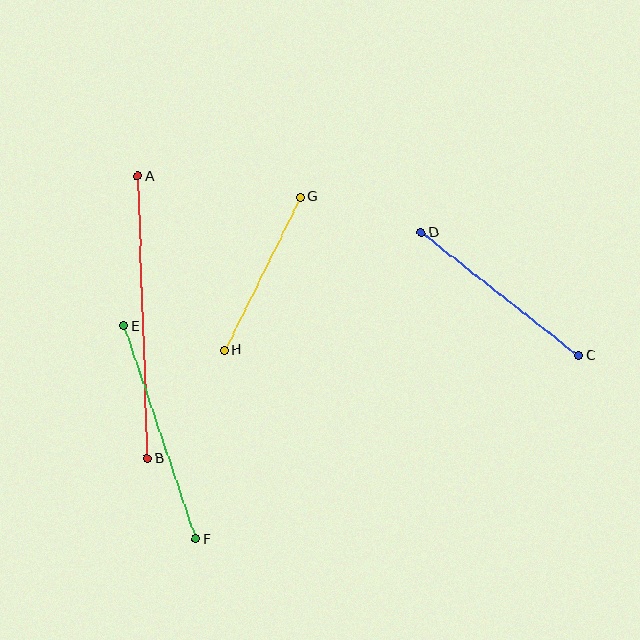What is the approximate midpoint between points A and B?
The midpoint is at approximately (142, 317) pixels.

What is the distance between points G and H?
The distance is approximately 171 pixels.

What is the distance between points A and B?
The distance is approximately 282 pixels.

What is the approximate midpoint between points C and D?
The midpoint is at approximately (500, 294) pixels.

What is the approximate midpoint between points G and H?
The midpoint is at approximately (262, 274) pixels.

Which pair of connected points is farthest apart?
Points A and B are farthest apart.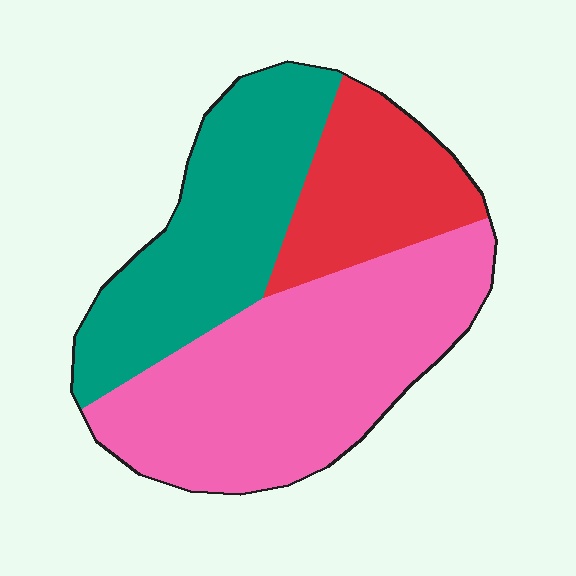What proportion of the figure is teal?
Teal covers 32% of the figure.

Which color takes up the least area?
Red, at roughly 20%.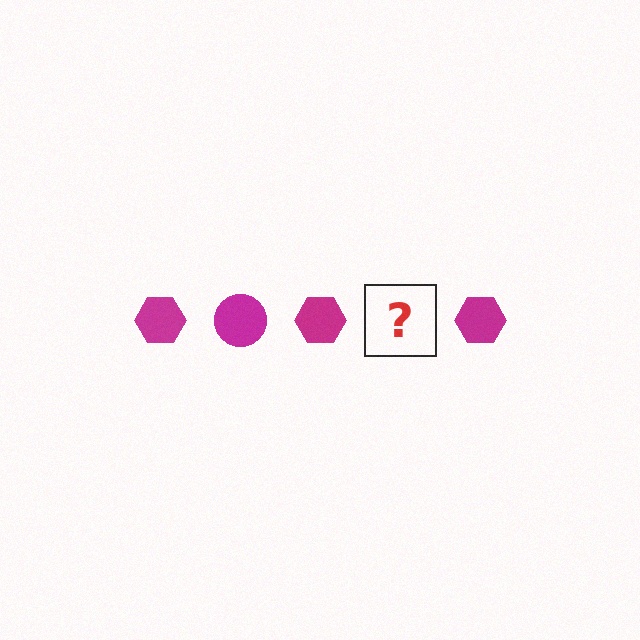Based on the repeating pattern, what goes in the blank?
The blank should be a magenta circle.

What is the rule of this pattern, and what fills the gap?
The rule is that the pattern cycles through hexagon, circle shapes in magenta. The gap should be filled with a magenta circle.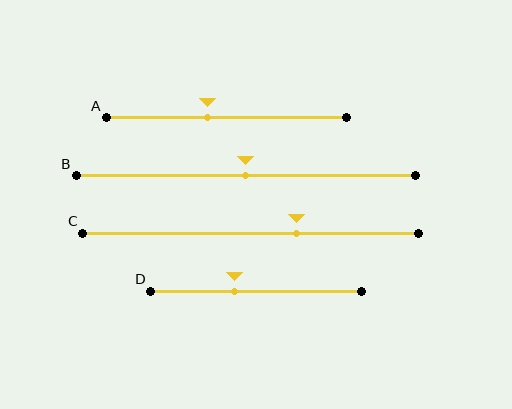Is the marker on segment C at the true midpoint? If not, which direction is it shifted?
No, the marker on segment C is shifted to the right by about 13% of the segment length.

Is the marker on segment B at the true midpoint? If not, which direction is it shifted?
Yes, the marker on segment B is at the true midpoint.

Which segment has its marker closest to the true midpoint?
Segment B has its marker closest to the true midpoint.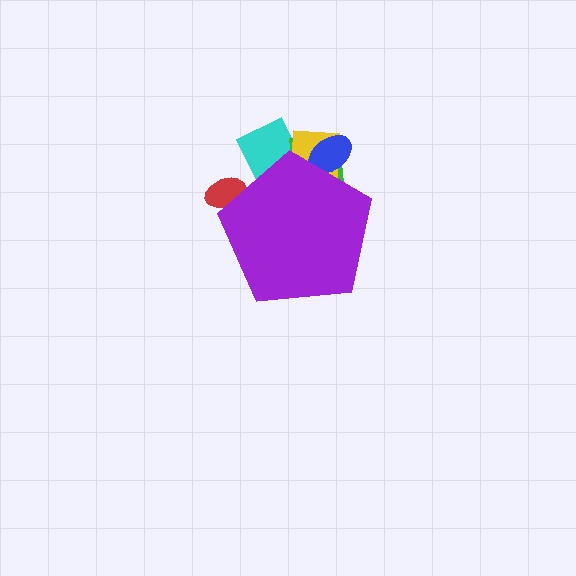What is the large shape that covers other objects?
A purple pentagon.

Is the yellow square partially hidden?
Yes, the yellow square is partially hidden behind the purple pentagon.